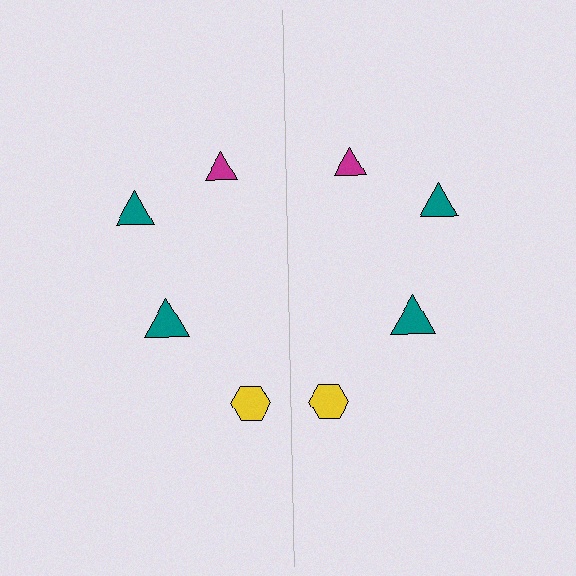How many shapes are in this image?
There are 8 shapes in this image.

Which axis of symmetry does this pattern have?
The pattern has a vertical axis of symmetry running through the center of the image.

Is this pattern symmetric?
Yes, this pattern has bilateral (reflection) symmetry.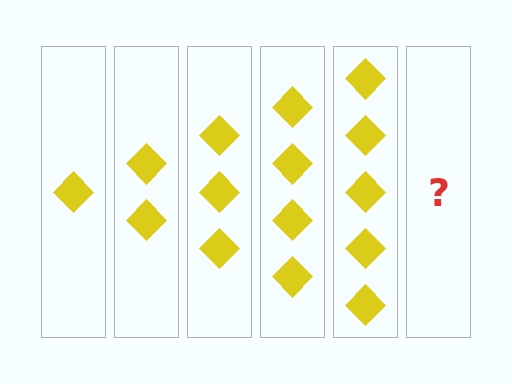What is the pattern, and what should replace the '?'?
The pattern is that each step adds one more diamond. The '?' should be 6 diamonds.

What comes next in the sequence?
The next element should be 6 diamonds.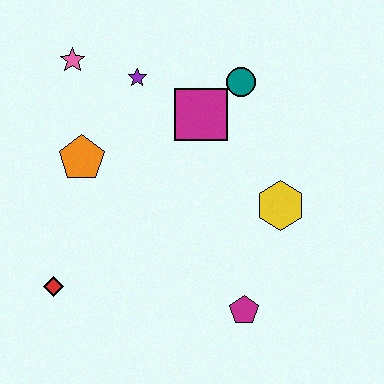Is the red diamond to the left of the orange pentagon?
Yes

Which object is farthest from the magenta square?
The red diamond is farthest from the magenta square.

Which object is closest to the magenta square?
The teal circle is closest to the magenta square.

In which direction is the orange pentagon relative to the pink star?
The orange pentagon is below the pink star.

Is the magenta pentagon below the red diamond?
Yes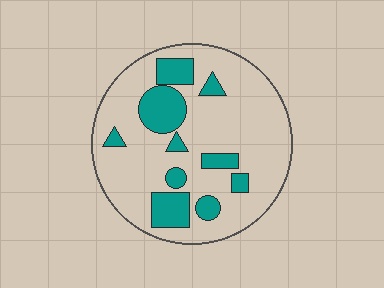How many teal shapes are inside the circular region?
10.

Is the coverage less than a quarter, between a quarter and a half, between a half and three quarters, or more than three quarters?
Less than a quarter.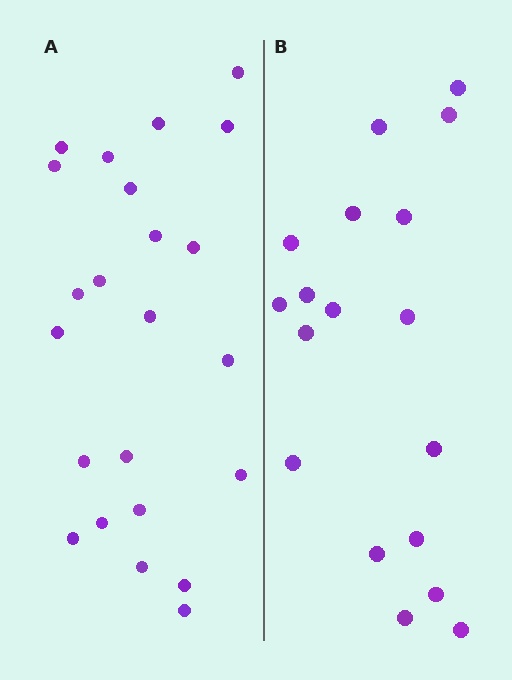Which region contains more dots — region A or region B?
Region A (the left region) has more dots.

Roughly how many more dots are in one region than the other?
Region A has about 5 more dots than region B.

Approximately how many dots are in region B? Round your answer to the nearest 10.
About 20 dots. (The exact count is 18, which rounds to 20.)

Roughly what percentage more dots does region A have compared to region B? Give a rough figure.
About 30% more.